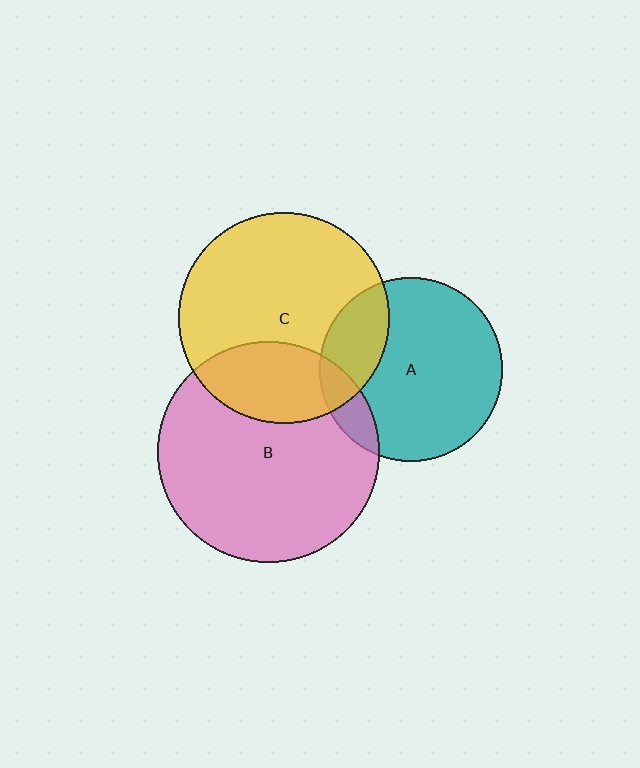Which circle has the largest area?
Circle B (pink).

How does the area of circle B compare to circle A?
Approximately 1.5 times.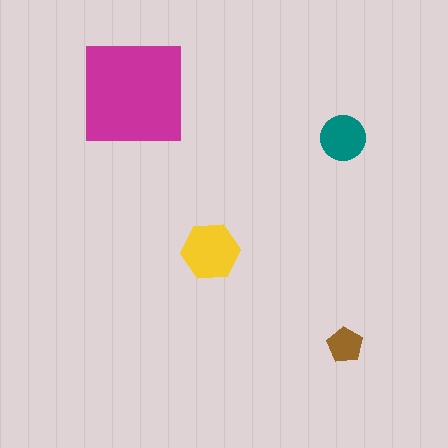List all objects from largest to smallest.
The magenta square, the yellow hexagon, the teal circle, the brown pentagon.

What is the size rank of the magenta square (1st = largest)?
1st.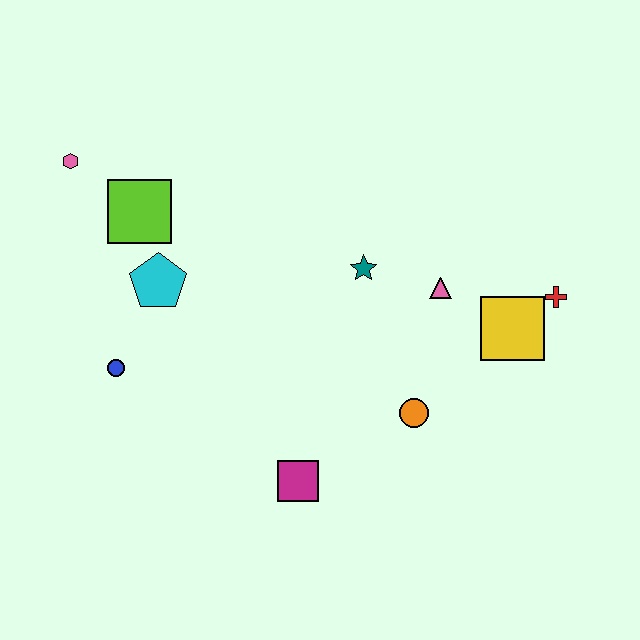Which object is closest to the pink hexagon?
The lime square is closest to the pink hexagon.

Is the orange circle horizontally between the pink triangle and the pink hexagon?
Yes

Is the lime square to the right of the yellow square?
No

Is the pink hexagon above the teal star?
Yes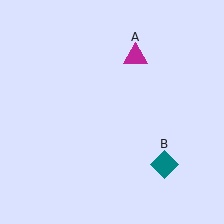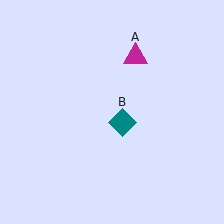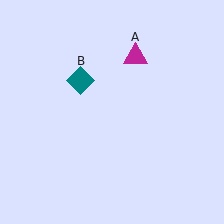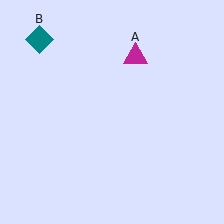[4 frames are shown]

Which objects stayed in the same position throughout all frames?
Magenta triangle (object A) remained stationary.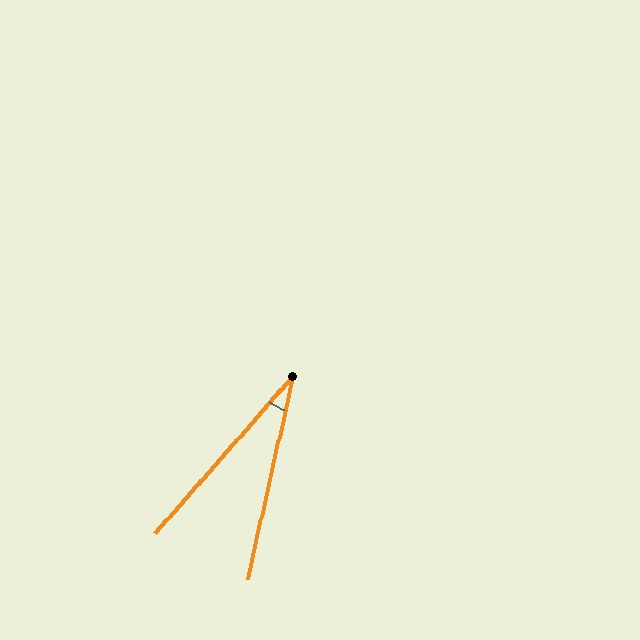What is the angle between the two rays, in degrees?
Approximately 29 degrees.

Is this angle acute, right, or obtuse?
It is acute.